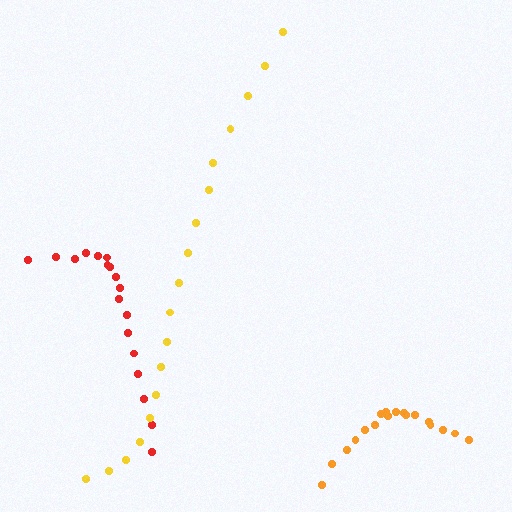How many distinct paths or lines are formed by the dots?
There are 3 distinct paths.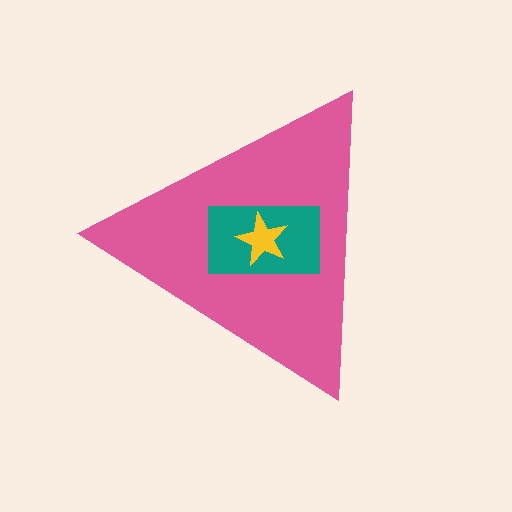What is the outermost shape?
The pink triangle.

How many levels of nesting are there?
3.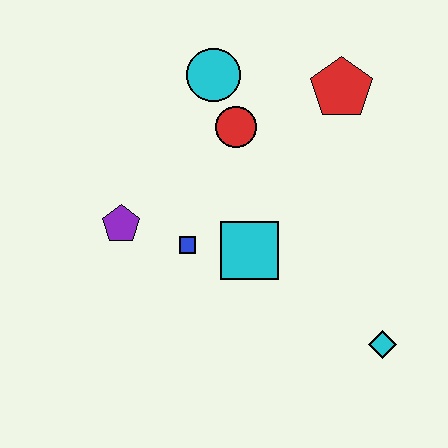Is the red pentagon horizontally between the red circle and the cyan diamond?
Yes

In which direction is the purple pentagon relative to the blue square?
The purple pentagon is to the left of the blue square.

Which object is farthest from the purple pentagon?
The cyan diamond is farthest from the purple pentagon.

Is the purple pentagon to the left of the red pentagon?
Yes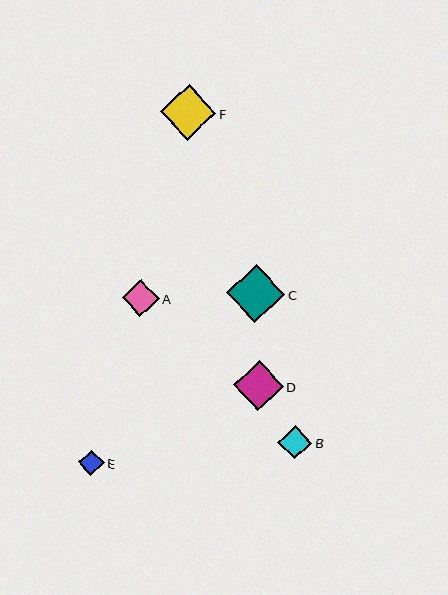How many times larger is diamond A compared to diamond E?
Diamond A is approximately 1.4 times the size of diamond E.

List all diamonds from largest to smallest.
From largest to smallest: C, F, D, A, B, E.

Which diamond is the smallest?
Diamond E is the smallest with a size of approximately 25 pixels.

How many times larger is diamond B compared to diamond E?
Diamond B is approximately 1.3 times the size of diamond E.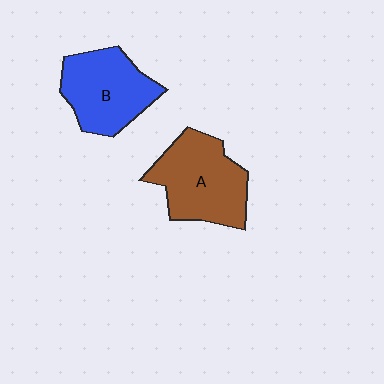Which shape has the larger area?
Shape A (brown).